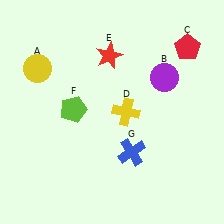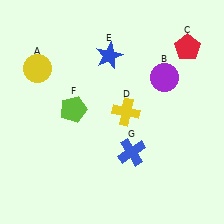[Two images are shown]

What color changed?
The star (E) changed from red in Image 1 to blue in Image 2.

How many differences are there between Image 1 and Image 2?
There is 1 difference between the two images.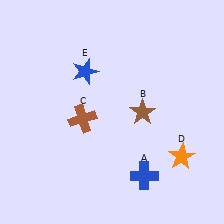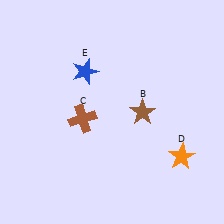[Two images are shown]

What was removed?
The blue cross (A) was removed in Image 2.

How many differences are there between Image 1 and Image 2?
There is 1 difference between the two images.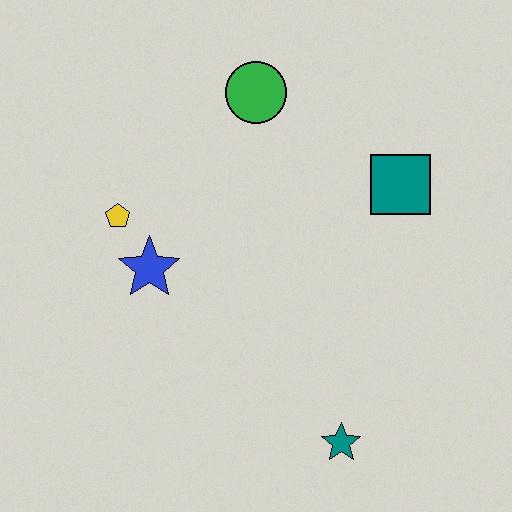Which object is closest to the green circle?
The teal square is closest to the green circle.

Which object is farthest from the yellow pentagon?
The teal star is farthest from the yellow pentagon.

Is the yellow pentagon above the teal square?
No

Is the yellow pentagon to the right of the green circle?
No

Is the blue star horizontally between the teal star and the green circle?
No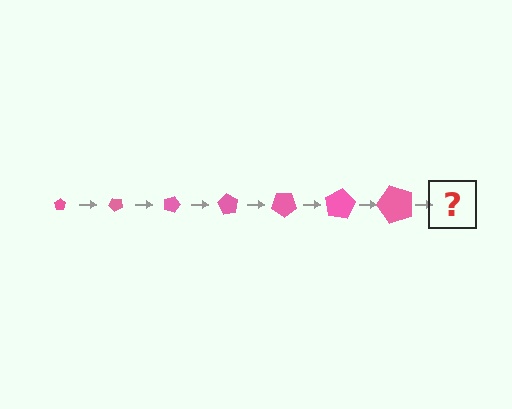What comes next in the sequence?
The next element should be a pentagon, larger than the previous one and rotated 315 degrees from the start.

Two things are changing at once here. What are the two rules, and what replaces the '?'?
The two rules are that the pentagon grows larger each step and it rotates 45 degrees each step. The '?' should be a pentagon, larger than the previous one and rotated 315 degrees from the start.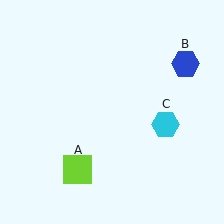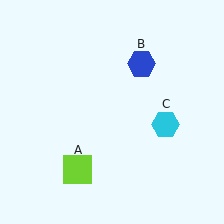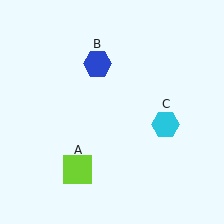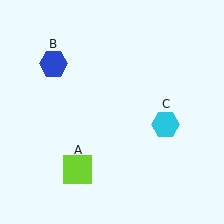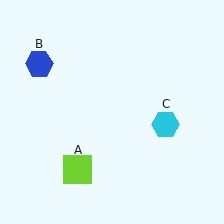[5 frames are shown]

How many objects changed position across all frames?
1 object changed position: blue hexagon (object B).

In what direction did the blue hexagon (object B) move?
The blue hexagon (object B) moved left.